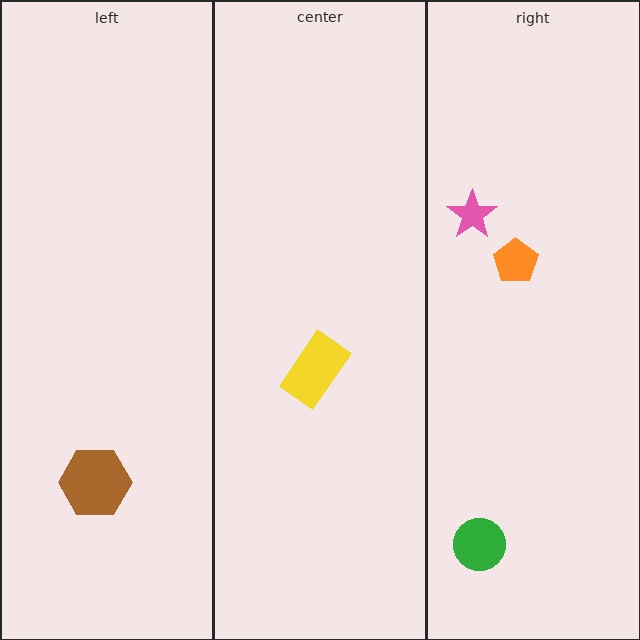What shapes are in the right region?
The green circle, the orange pentagon, the pink star.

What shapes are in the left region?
The brown hexagon.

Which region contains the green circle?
The right region.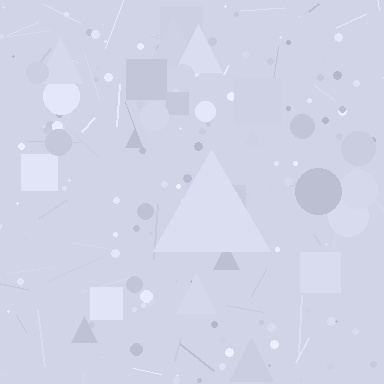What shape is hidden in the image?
A triangle is hidden in the image.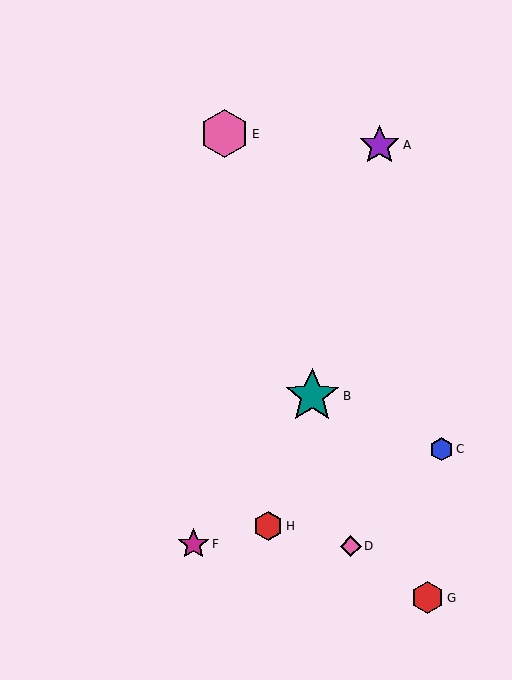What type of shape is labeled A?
Shape A is a purple star.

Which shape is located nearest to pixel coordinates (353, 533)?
The pink diamond (labeled D) at (351, 546) is nearest to that location.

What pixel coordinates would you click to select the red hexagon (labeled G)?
Click at (428, 598) to select the red hexagon G.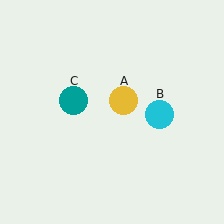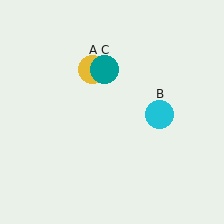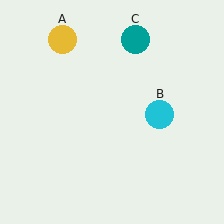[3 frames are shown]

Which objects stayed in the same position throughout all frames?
Cyan circle (object B) remained stationary.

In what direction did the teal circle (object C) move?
The teal circle (object C) moved up and to the right.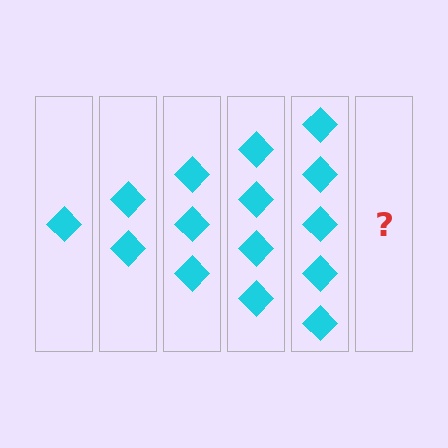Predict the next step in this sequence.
The next step is 6 diamonds.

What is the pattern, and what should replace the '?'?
The pattern is that each step adds one more diamond. The '?' should be 6 diamonds.